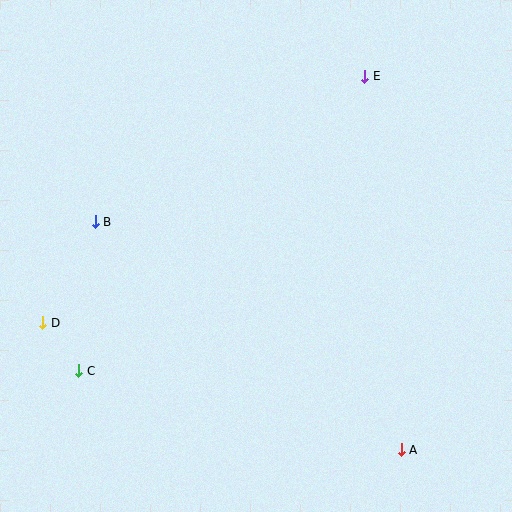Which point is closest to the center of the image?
Point B at (95, 222) is closest to the center.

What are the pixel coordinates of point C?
Point C is at (79, 371).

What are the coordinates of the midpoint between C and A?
The midpoint between C and A is at (240, 410).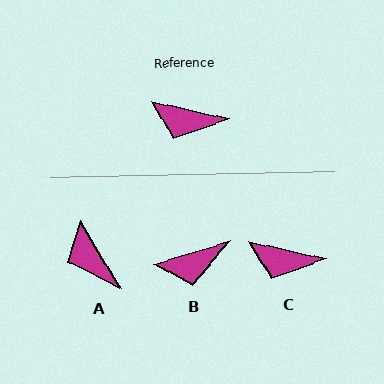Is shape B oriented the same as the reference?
No, it is off by about 30 degrees.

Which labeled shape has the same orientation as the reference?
C.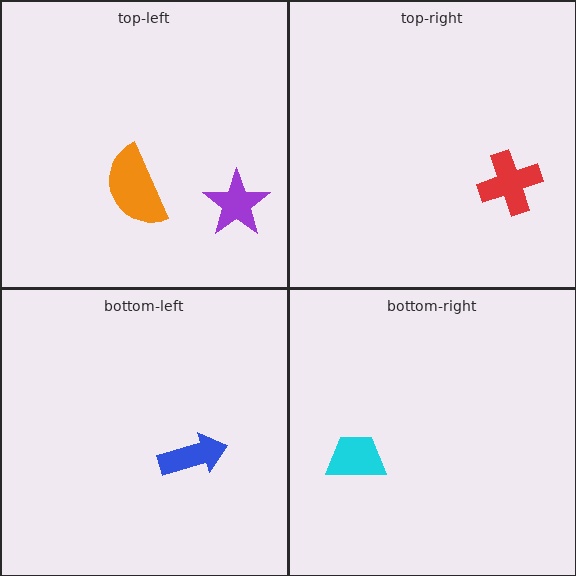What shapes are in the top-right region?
The red cross.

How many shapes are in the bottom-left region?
1.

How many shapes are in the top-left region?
2.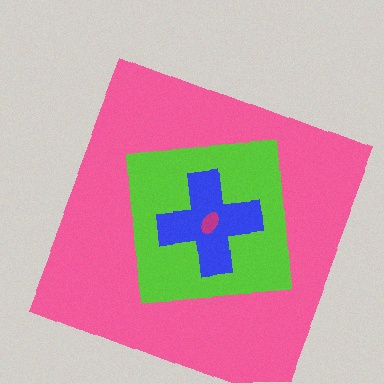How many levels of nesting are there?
4.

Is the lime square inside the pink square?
Yes.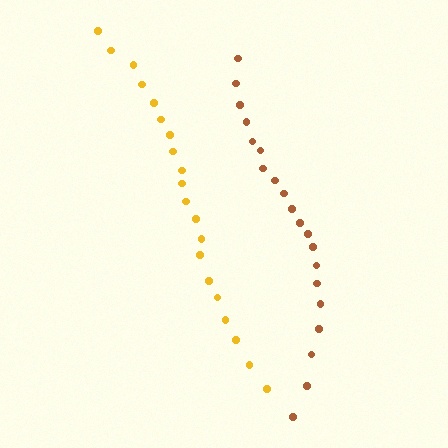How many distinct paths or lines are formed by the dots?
There are 2 distinct paths.